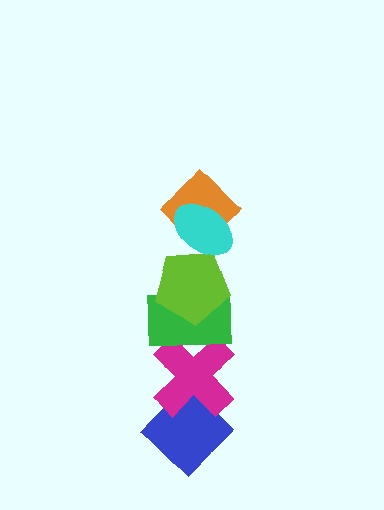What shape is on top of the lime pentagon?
The orange diamond is on top of the lime pentagon.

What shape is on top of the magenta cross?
The green rectangle is on top of the magenta cross.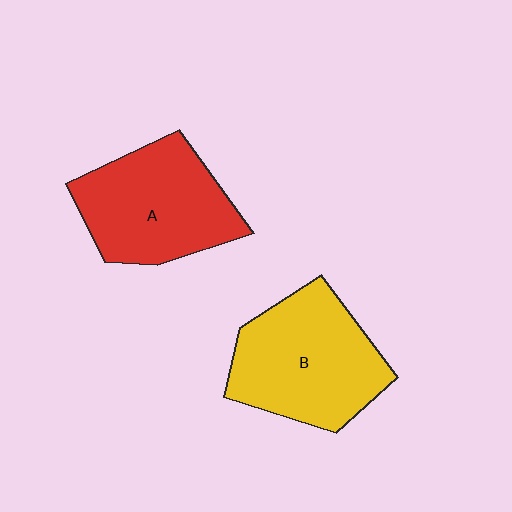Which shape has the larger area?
Shape B (yellow).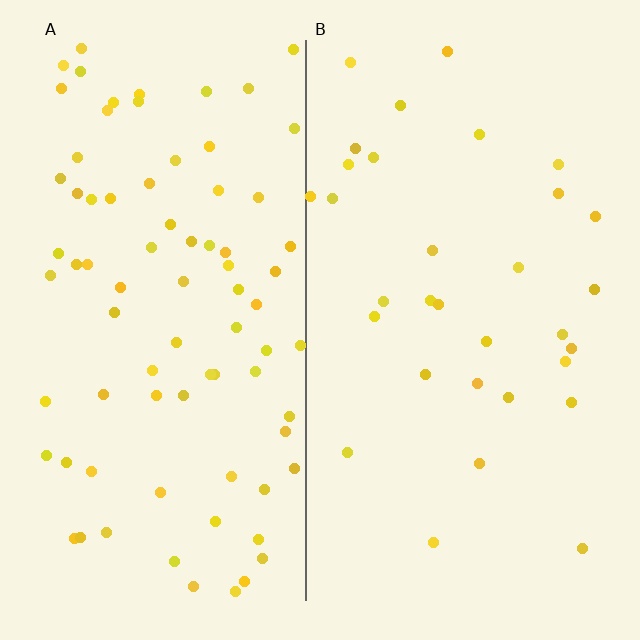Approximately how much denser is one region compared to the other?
Approximately 2.5× — region A over region B.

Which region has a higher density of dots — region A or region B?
A (the left).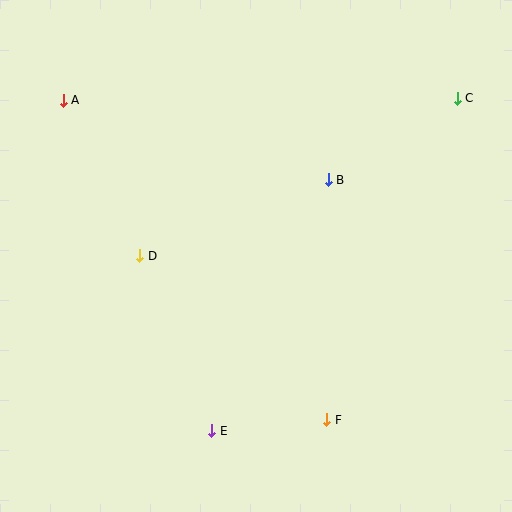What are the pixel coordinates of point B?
Point B is at (328, 180).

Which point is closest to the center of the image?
Point B at (328, 180) is closest to the center.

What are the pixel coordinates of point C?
Point C is at (457, 98).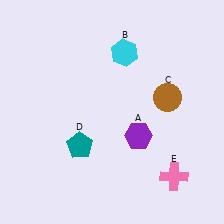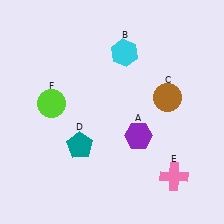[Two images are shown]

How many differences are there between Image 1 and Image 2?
There is 1 difference between the two images.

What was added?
A lime circle (F) was added in Image 2.